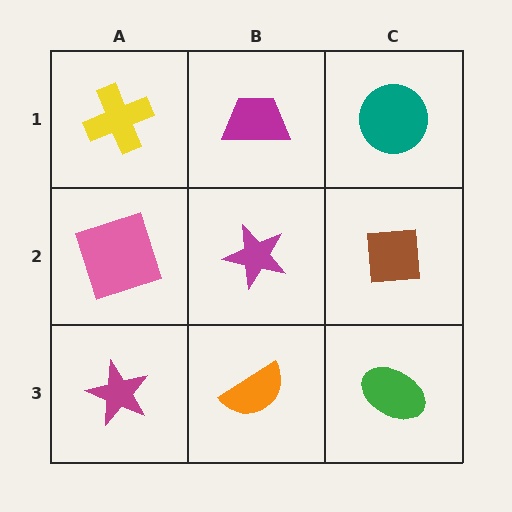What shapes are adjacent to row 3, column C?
A brown square (row 2, column C), an orange semicircle (row 3, column B).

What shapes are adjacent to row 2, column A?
A yellow cross (row 1, column A), a magenta star (row 3, column A), a magenta star (row 2, column B).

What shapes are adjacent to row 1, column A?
A pink square (row 2, column A), a magenta trapezoid (row 1, column B).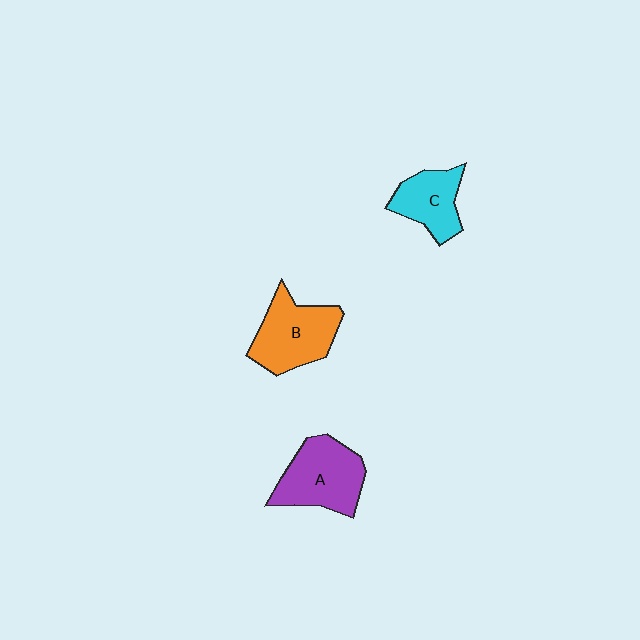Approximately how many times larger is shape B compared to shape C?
Approximately 1.4 times.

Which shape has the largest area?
Shape A (purple).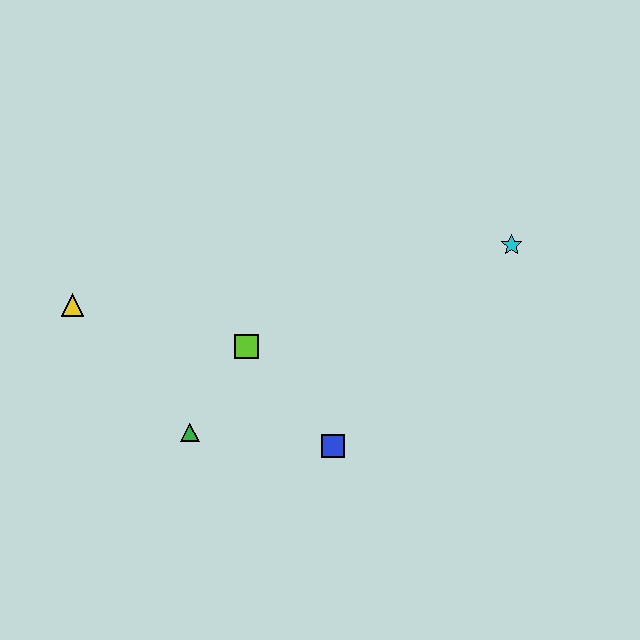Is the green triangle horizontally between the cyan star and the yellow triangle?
Yes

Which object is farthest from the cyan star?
The yellow triangle is farthest from the cyan star.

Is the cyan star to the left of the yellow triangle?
No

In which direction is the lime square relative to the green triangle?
The lime square is above the green triangle.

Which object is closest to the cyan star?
The blue square is closest to the cyan star.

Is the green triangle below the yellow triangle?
Yes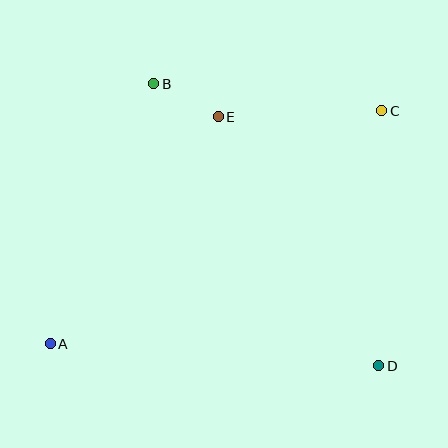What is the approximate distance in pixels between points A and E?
The distance between A and E is approximately 283 pixels.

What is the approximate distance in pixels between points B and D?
The distance between B and D is approximately 361 pixels.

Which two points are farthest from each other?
Points A and C are farthest from each other.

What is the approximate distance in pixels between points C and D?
The distance between C and D is approximately 255 pixels.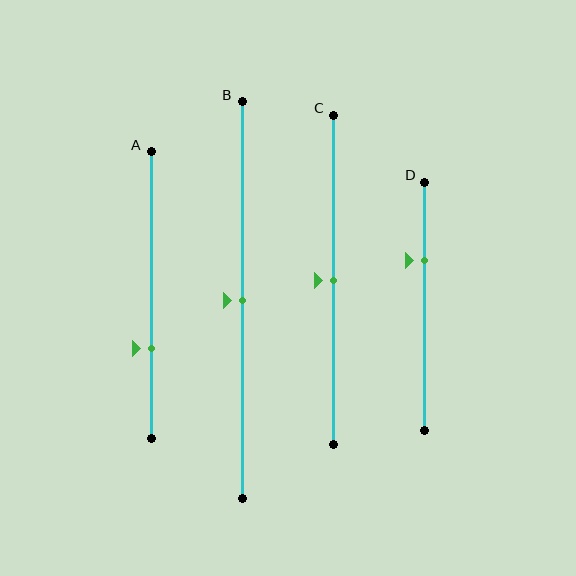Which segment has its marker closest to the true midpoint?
Segment B has its marker closest to the true midpoint.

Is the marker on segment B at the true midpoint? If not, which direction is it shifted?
Yes, the marker on segment B is at the true midpoint.